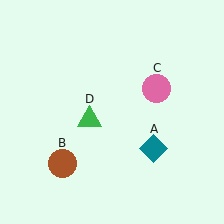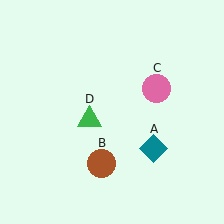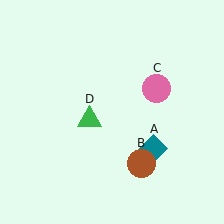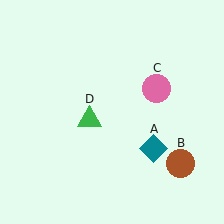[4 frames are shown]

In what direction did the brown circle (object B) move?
The brown circle (object B) moved right.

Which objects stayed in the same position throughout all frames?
Teal diamond (object A) and pink circle (object C) and green triangle (object D) remained stationary.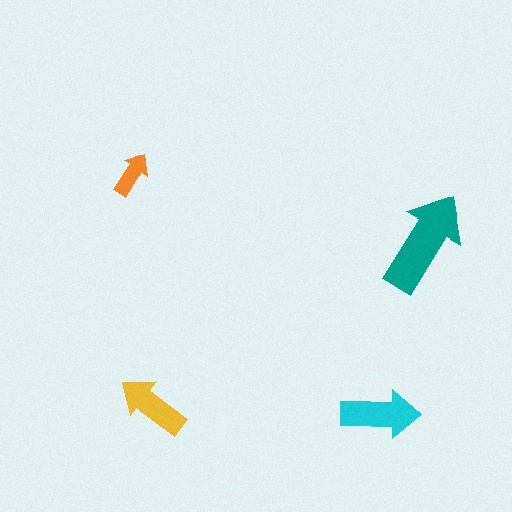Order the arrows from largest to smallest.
the teal one, the cyan one, the yellow one, the orange one.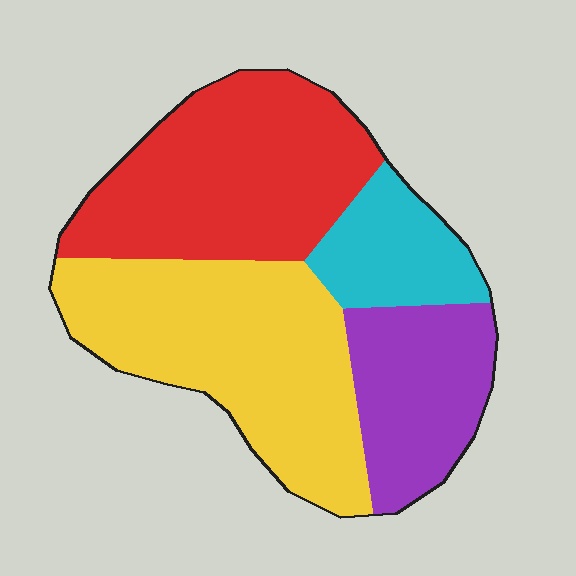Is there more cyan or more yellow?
Yellow.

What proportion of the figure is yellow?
Yellow takes up about three eighths (3/8) of the figure.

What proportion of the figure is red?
Red takes up about one third (1/3) of the figure.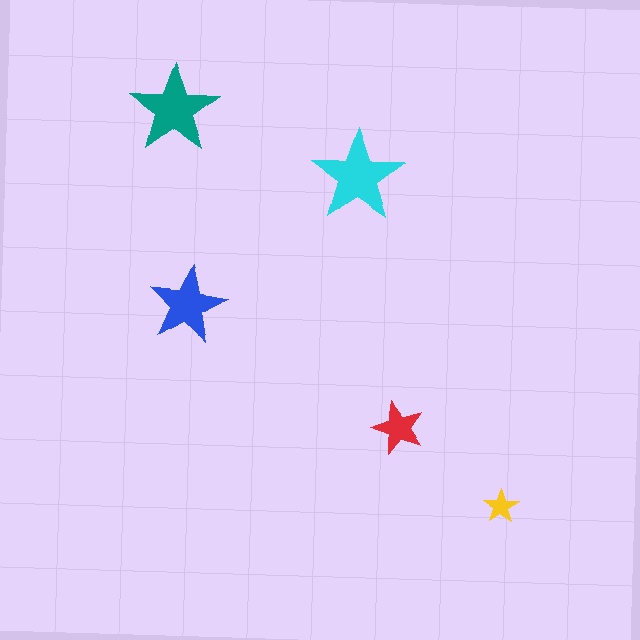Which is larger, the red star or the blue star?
The blue one.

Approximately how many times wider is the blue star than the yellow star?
About 2 times wider.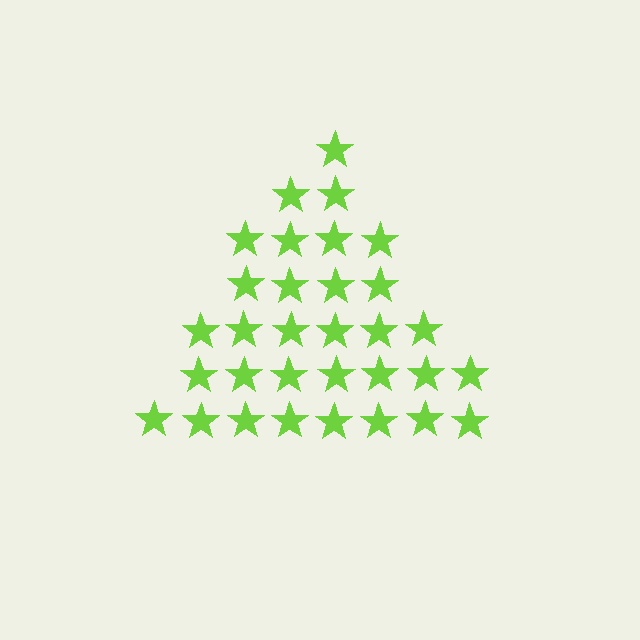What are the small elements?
The small elements are stars.